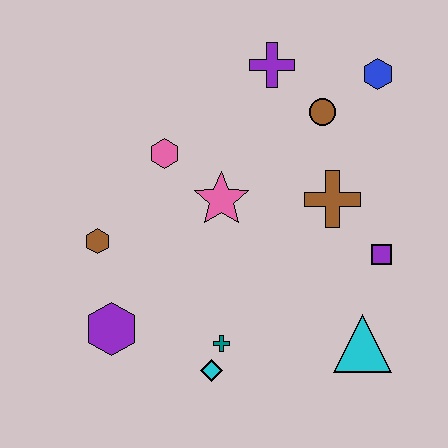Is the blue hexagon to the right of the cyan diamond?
Yes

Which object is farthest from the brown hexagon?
The blue hexagon is farthest from the brown hexagon.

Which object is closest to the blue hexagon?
The brown circle is closest to the blue hexagon.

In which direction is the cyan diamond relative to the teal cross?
The cyan diamond is below the teal cross.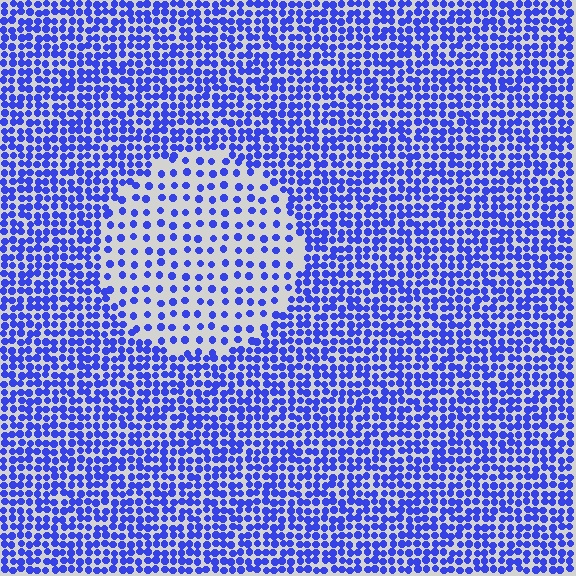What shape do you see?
I see a circle.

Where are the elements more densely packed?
The elements are more densely packed outside the circle boundary.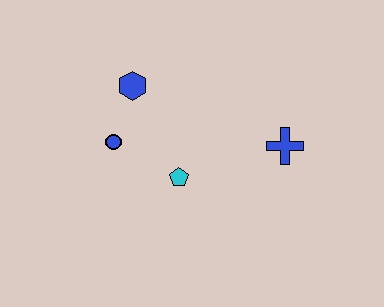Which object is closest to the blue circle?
The blue hexagon is closest to the blue circle.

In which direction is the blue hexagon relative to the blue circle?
The blue hexagon is above the blue circle.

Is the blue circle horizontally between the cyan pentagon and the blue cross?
No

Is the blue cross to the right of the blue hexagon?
Yes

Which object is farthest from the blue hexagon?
The blue cross is farthest from the blue hexagon.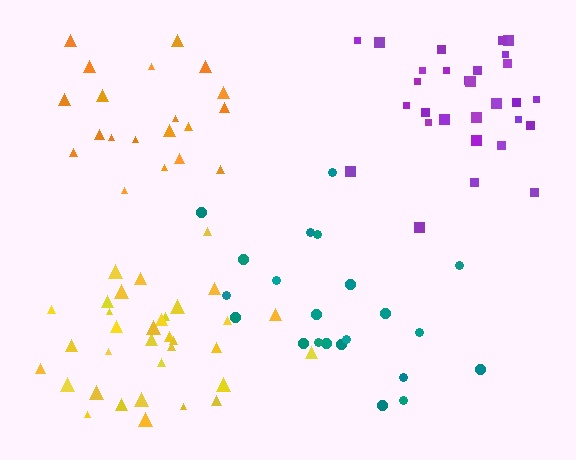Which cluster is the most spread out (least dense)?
Teal.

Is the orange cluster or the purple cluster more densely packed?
Purple.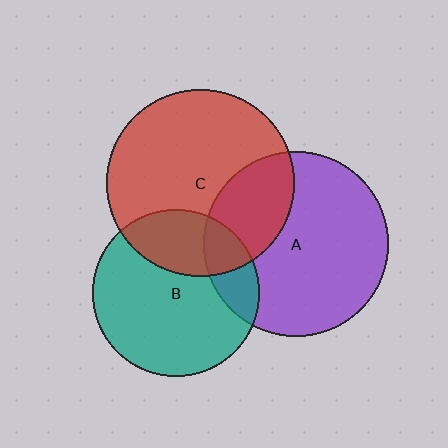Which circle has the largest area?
Circle C (red).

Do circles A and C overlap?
Yes.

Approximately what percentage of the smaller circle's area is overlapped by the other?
Approximately 30%.